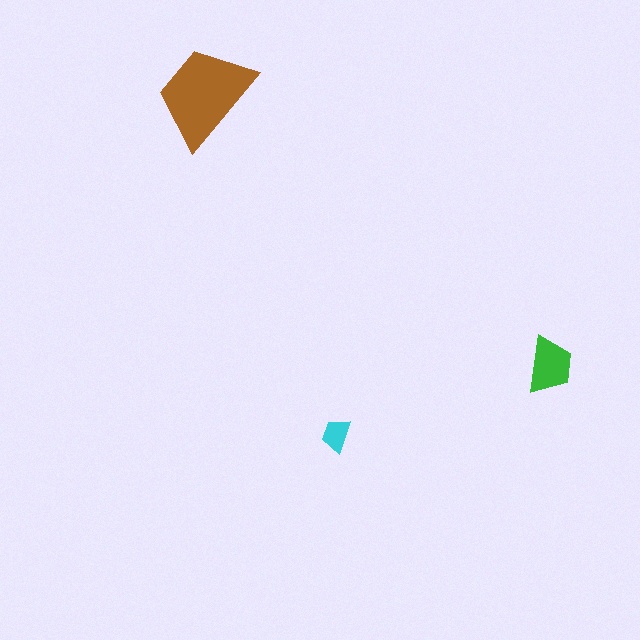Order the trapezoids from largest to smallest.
the brown one, the green one, the cyan one.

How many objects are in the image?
There are 3 objects in the image.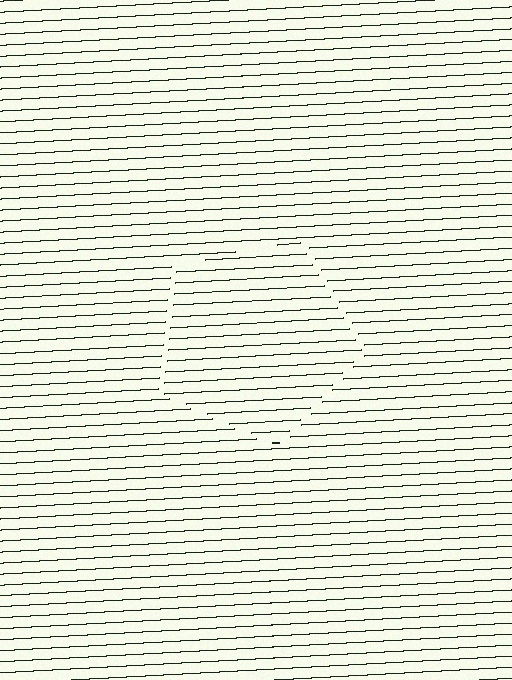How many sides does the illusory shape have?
5 sides — the line-ends trace a pentagon.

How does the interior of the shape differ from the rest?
The interior of the shape contains the same grating, shifted by half a period — the contour is defined by the phase discontinuity where line-ends from the inner and outer gratings abut.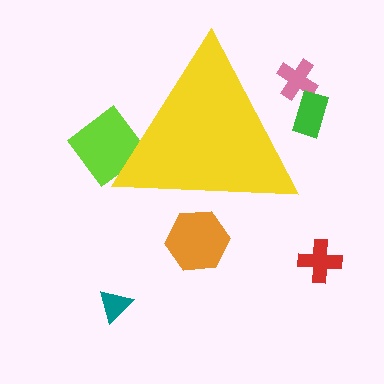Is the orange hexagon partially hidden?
Yes, the orange hexagon is partially hidden behind the yellow triangle.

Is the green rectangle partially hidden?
Yes, the green rectangle is partially hidden behind the yellow triangle.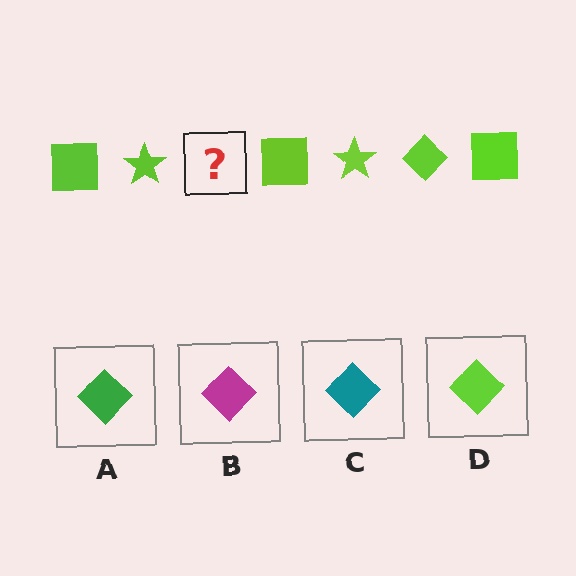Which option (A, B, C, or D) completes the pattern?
D.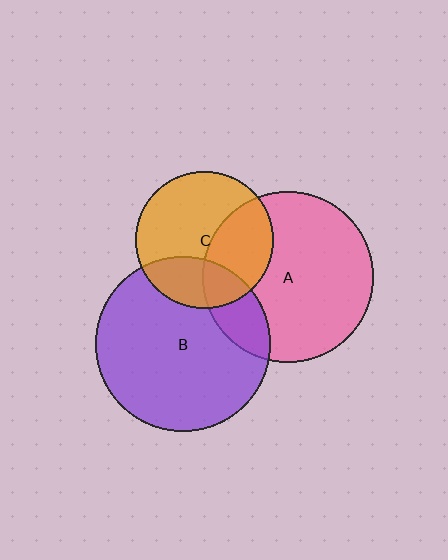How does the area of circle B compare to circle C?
Approximately 1.6 times.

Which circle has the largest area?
Circle B (purple).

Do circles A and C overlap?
Yes.